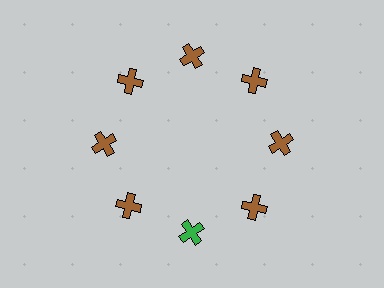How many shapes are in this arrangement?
There are 8 shapes arranged in a ring pattern.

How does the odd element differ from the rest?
It has a different color: green instead of brown.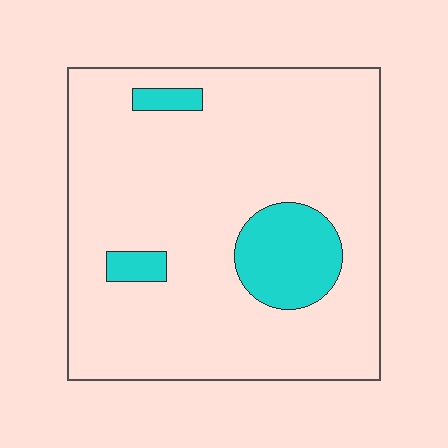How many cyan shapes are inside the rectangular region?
3.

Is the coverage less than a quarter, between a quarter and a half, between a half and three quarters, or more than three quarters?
Less than a quarter.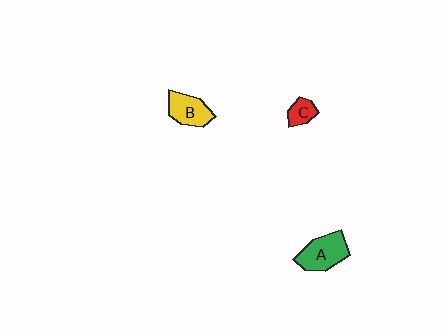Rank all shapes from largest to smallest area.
From largest to smallest: A (green), B (yellow), C (red).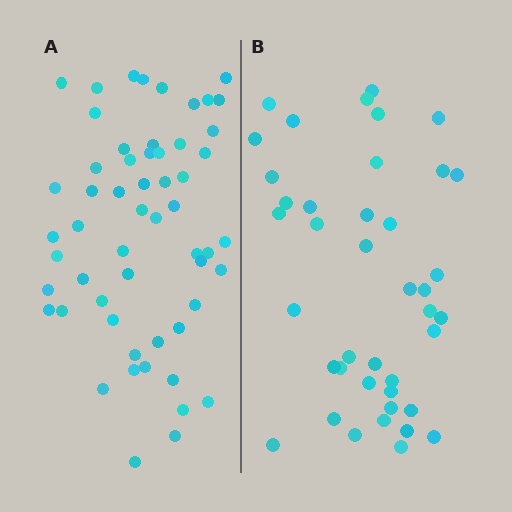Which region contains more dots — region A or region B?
Region A (the left region) has more dots.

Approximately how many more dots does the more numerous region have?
Region A has approximately 15 more dots than region B.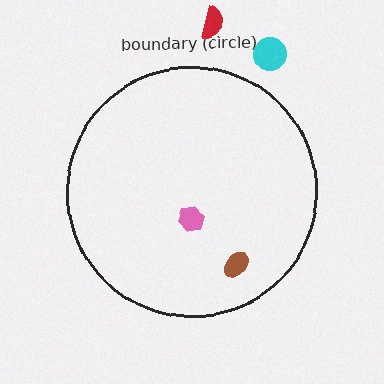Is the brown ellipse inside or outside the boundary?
Inside.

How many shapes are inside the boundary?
2 inside, 2 outside.